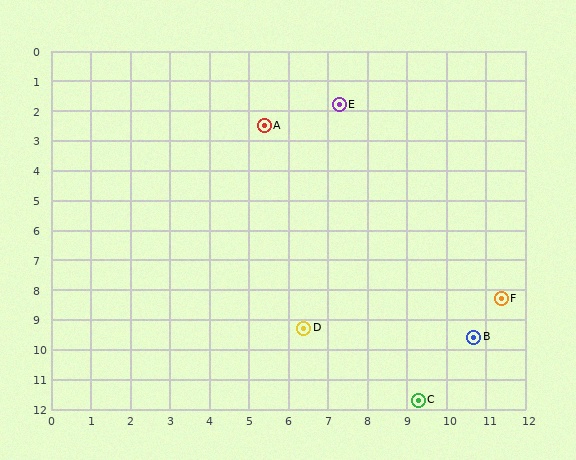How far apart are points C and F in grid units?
Points C and F are about 4.0 grid units apart.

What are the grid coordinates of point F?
Point F is at approximately (11.4, 8.3).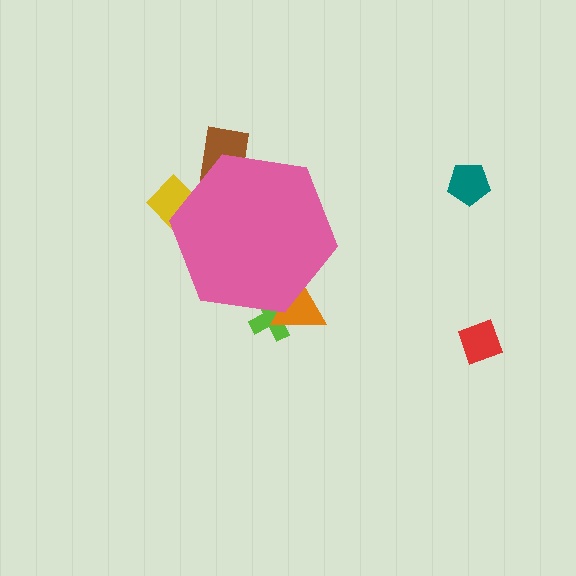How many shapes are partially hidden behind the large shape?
4 shapes are partially hidden.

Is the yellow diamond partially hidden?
Yes, the yellow diamond is partially hidden behind the pink hexagon.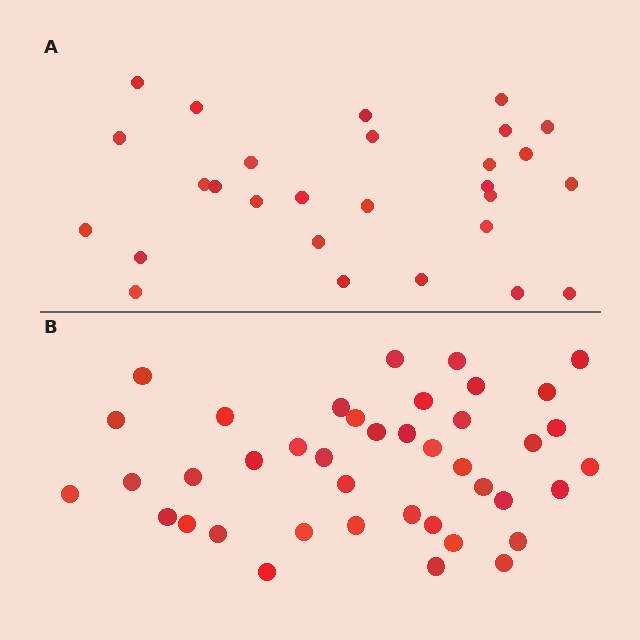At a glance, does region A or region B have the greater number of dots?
Region B (the bottom region) has more dots.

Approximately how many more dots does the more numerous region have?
Region B has approximately 15 more dots than region A.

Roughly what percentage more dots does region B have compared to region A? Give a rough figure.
About 45% more.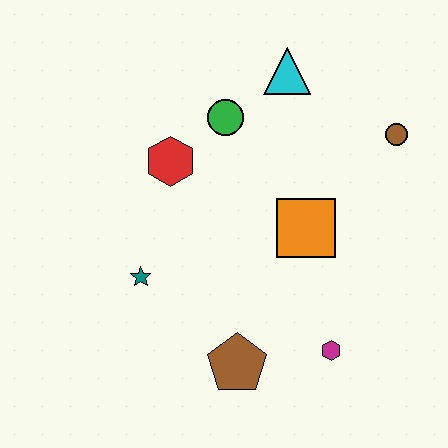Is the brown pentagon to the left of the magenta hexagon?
Yes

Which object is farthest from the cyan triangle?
The brown pentagon is farthest from the cyan triangle.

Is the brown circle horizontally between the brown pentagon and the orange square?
No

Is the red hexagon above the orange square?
Yes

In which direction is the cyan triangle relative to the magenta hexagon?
The cyan triangle is above the magenta hexagon.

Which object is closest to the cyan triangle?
The green circle is closest to the cyan triangle.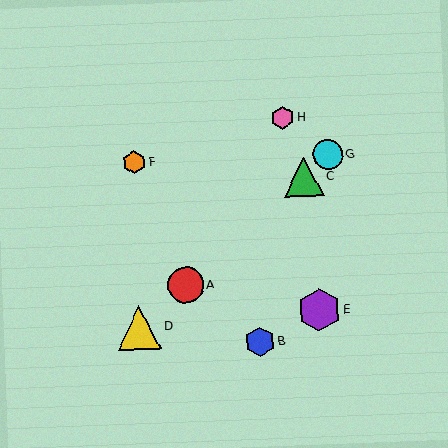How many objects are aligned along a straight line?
4 objects (A, C, D, G) are aligned along a straight line.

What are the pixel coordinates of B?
Object B is at (260, 342).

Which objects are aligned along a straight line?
Objects A, C, D, G are aligned along a straight line.